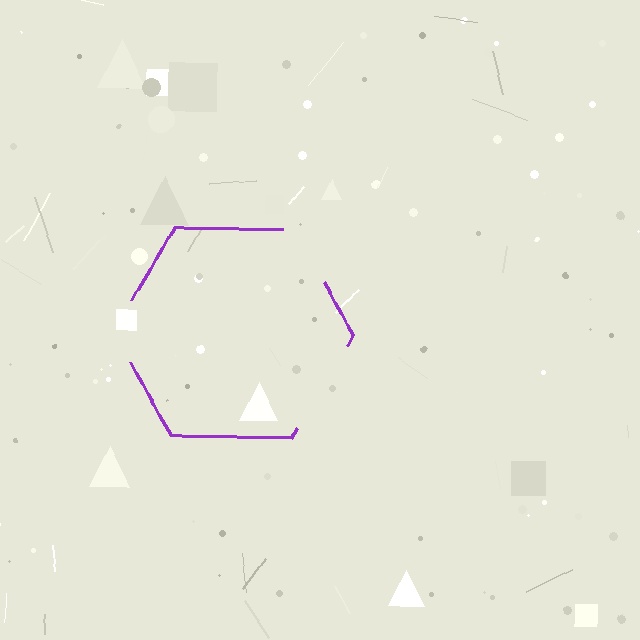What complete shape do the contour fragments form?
The contour fragments form a hexagon.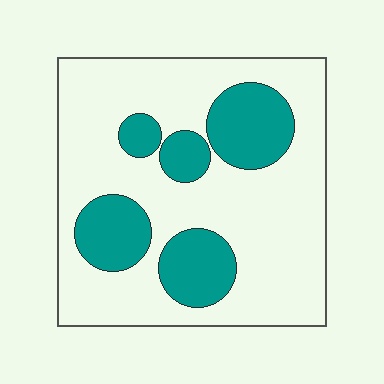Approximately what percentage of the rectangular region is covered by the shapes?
Approximately 25%.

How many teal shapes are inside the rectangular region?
5.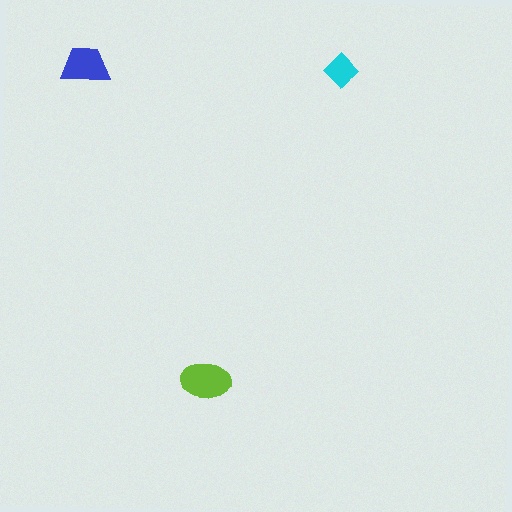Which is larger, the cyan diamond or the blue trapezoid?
The blue trapezoid.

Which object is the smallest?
The cyan diamond.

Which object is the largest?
The lime ellipse.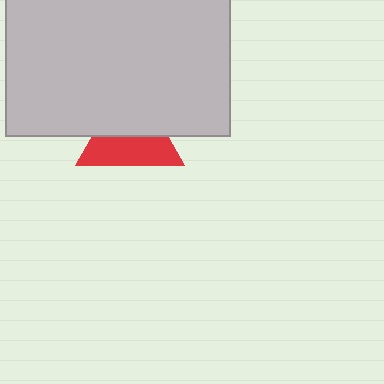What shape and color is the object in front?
The object in front is a light gray rectangle.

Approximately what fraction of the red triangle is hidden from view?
Roughly 50% of the red triangle is hidden behind the light gray rectangle.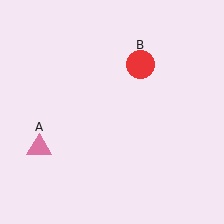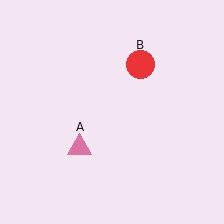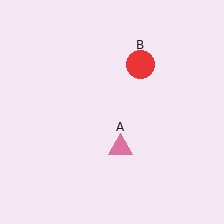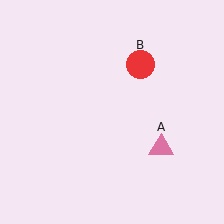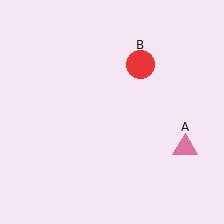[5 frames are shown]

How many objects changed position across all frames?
1 object changed position: pink triangle (object A).